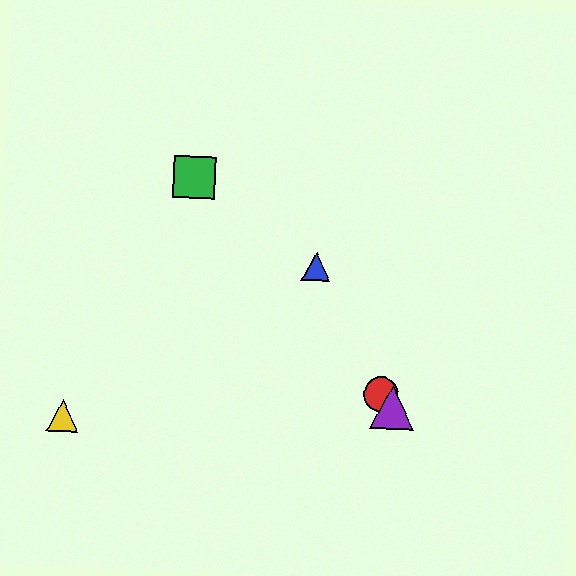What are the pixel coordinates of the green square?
The green square is at (194, 177).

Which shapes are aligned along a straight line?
The red circle, the green square, the purple triangle are aligned along a straight line.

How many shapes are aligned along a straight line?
3 shapes (the red circle, the green square, the purple triangle) are aligned along a straight line.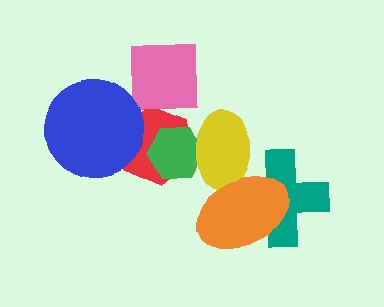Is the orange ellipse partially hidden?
No, no other shape covers it.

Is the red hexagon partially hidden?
Yes, it is partially covered by another shape.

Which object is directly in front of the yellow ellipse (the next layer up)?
The teal cross is directly in front of the yellow ellipse.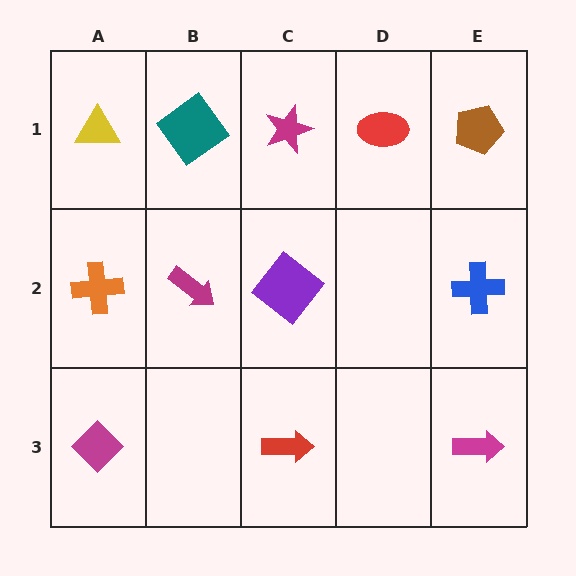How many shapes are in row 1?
5 shapes.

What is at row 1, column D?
A red ellipse.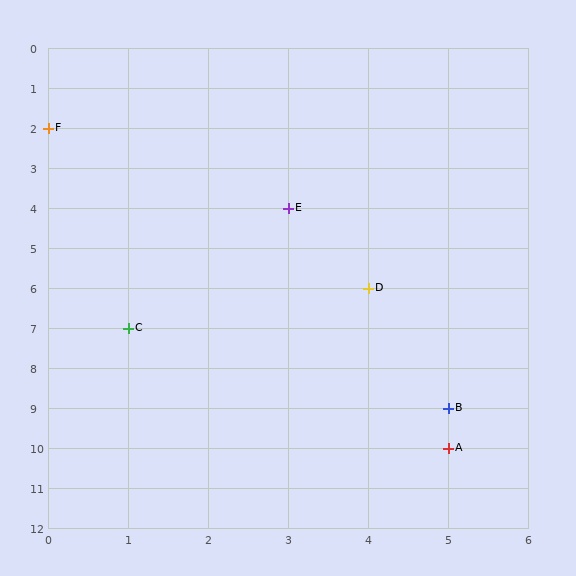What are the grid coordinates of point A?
Point A is at grid coordinates (5, 10).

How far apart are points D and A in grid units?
Points D and A are 1 column and 4 rows apart (about 4.1 grid units diagonally).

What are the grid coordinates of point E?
Point E is at grid coordinates (3, 4).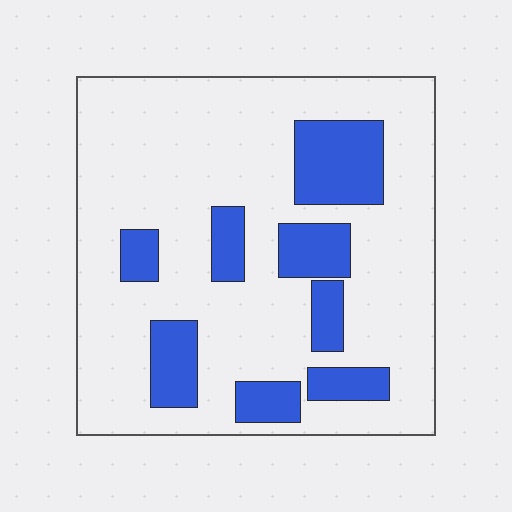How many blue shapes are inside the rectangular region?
8.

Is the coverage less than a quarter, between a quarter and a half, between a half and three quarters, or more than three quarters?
Less than a quarter.